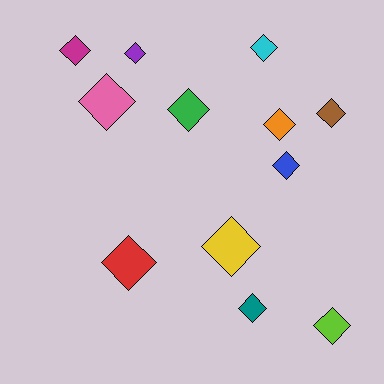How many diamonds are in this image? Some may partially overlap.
There are 12 diamonds.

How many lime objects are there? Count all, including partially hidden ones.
There is 1 lime object.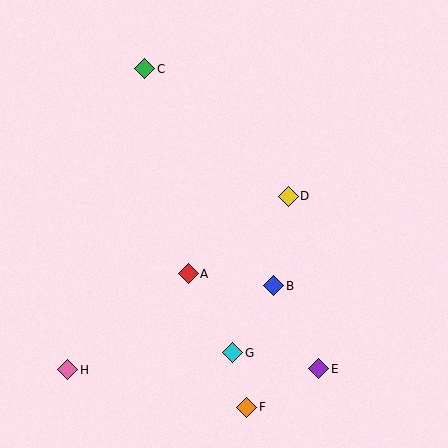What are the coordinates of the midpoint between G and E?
The midpoint between G and E is at (276, 361).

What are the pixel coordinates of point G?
Point G is at (233, 353).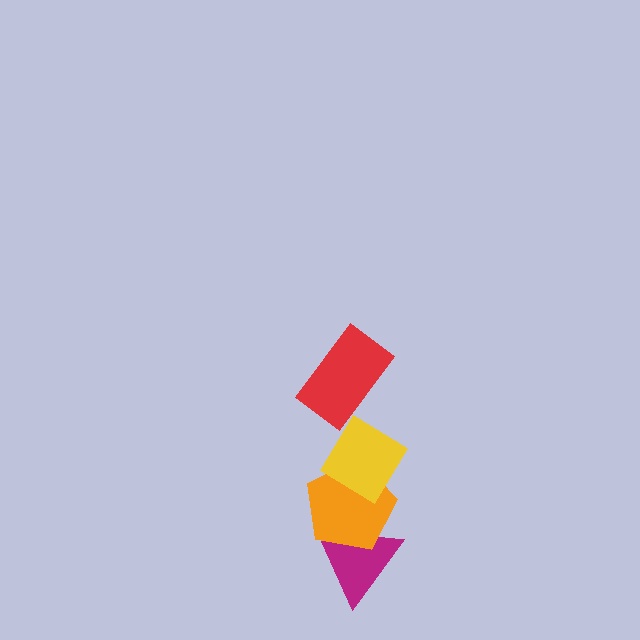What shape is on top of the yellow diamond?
The red rectangle is on top of the yellow diamond.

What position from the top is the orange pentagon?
The orange pentagon is 3rd from the top.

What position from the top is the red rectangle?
The red rectangle is 1st from the top.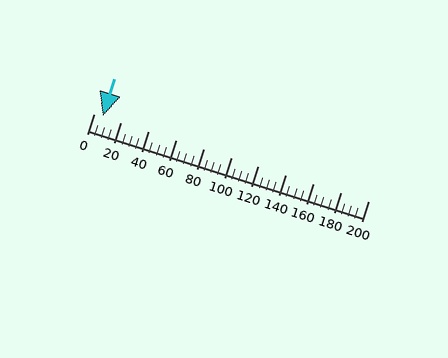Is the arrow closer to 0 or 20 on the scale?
The arrow is closer to 0.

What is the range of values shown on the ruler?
The ruler shows values from 0 to 200.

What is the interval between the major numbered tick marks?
The major tick marks are spaced 20 units apart.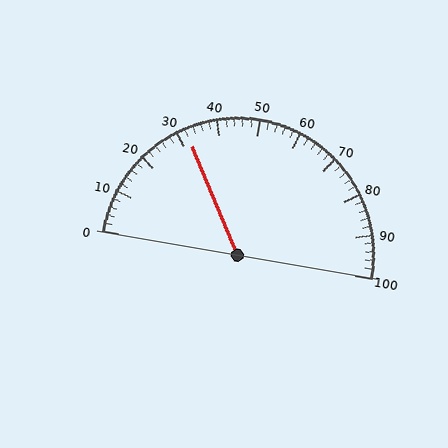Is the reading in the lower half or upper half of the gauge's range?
The reading is in the lower half of the range (0 to 100).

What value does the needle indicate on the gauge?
The needle indicates approximately 32.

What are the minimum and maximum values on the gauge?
The gauge ranges from 0 to 100.